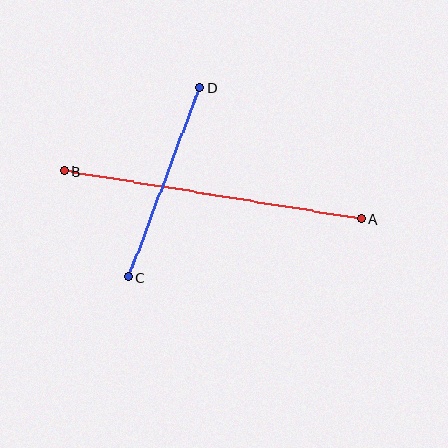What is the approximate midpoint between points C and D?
The midpoint is at approximately (164, 182) pixels.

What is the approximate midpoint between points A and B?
The midpoint is at approximately (213, 195) pixels.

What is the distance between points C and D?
The distance is approximately 203 pixels.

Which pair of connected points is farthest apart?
Points A and B are farthest apart.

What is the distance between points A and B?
The distance is approximately 301 pixels.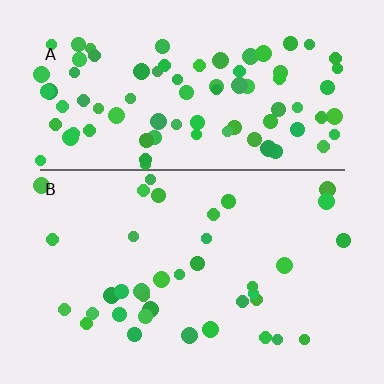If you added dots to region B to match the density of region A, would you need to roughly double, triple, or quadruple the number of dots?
Approximately double.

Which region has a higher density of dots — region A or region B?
A (the top).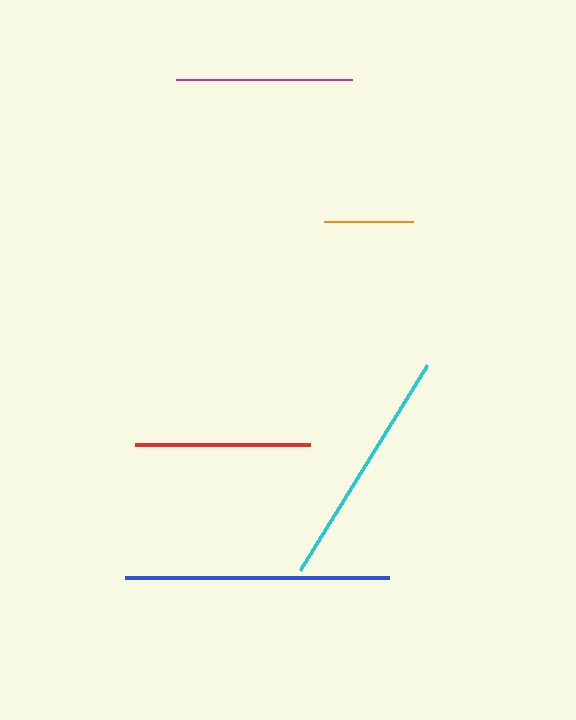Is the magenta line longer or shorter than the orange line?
The magenta line is longer than the orange line.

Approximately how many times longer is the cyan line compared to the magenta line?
The cyan line is approximately 1.4 times the length of the magenta line.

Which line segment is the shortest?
The orange line is the shortest at approximately 89 pixels.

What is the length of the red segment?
The red segment is approximately 174 pixels long.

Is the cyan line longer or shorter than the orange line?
The cyan line is longer than the orange line.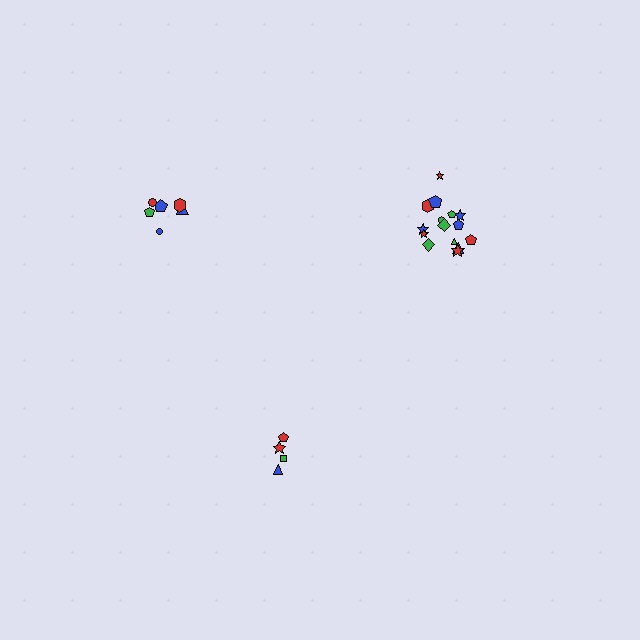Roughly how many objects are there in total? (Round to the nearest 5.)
Roughly 25 objects in total.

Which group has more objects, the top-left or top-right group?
The top-right group.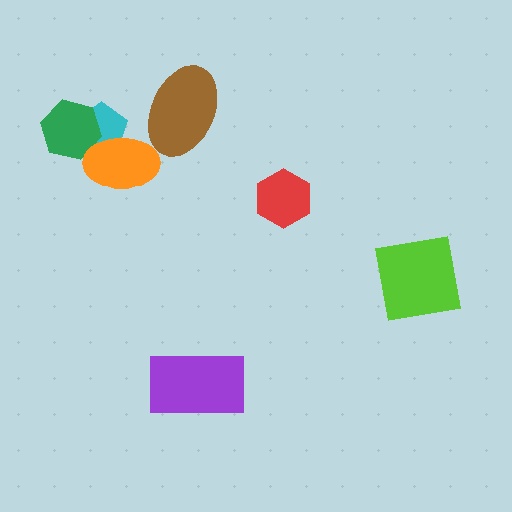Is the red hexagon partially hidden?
No, no other shape covers it.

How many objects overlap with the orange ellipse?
2 objects overlap with the orange ellipse.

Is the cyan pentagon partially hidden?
Yes, it is partially covered by another shape.